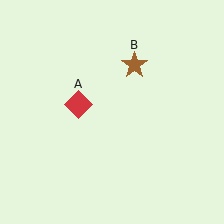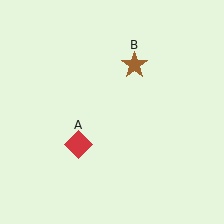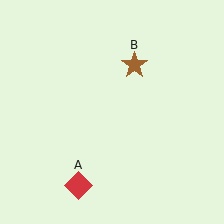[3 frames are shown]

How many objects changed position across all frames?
1 object changed position: red diamond (object A).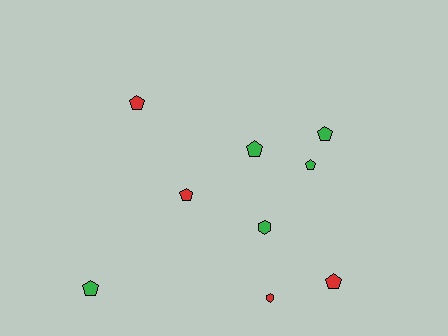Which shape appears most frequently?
Pentagon, with 7 objects.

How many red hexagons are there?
There is 1 red hexagon.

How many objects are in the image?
There are 9 objects.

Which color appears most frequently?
Green, with 5 objects.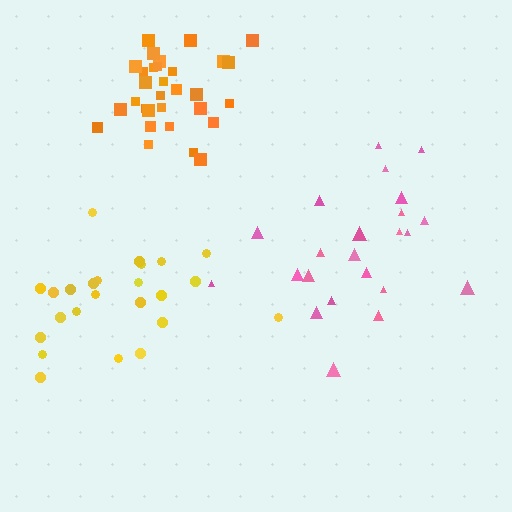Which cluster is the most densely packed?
Orange.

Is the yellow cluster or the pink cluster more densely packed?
Pink.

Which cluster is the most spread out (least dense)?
Yellow.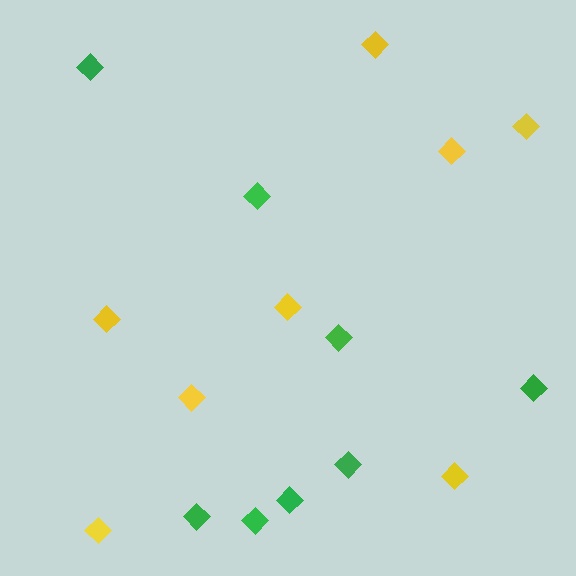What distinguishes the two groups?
There are 2 groups: one group of yellow diamonds (8) and one group of green diamonds (8).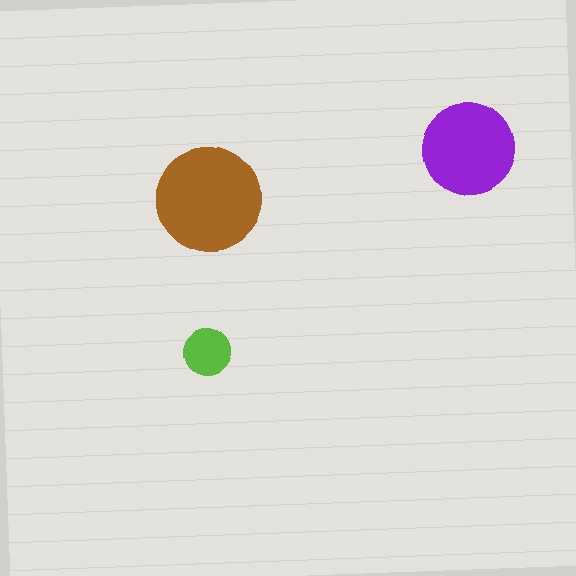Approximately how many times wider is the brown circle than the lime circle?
About 2 times wider.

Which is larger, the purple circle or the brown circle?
The brown one.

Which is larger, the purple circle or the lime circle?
The purple one.